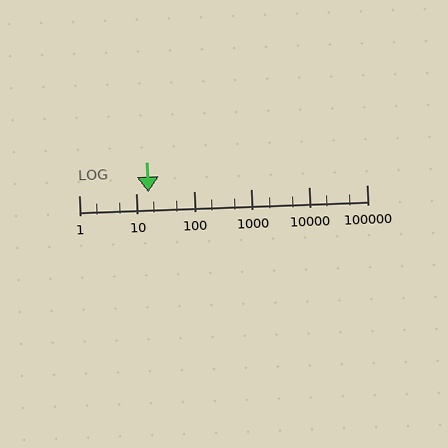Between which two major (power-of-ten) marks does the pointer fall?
The pointer is between 10 and 100.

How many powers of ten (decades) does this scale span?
The scale spans 5 decades, from 1 to 100000.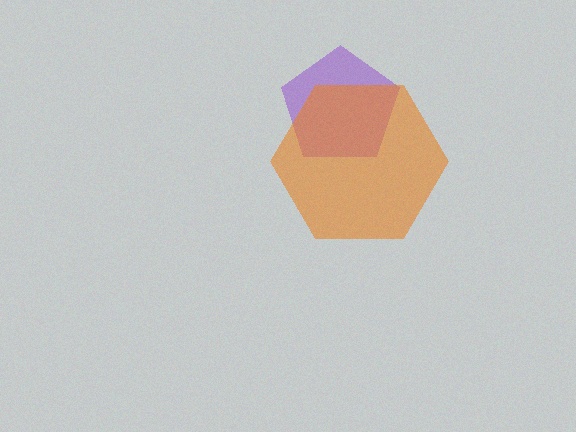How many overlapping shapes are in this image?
There are 2 overlapping shapes in the image.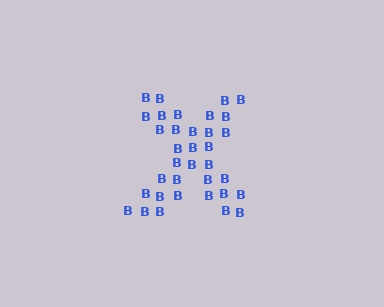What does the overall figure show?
The overall figure shows the letter X.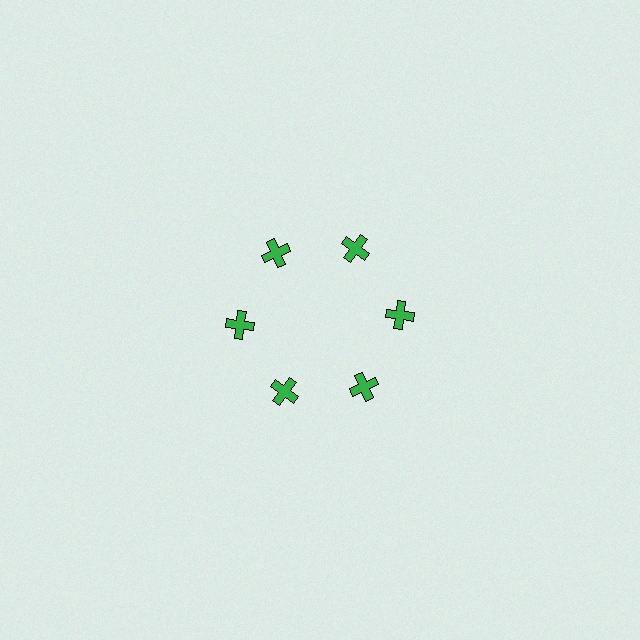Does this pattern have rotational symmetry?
Yes, this pattern has 6-fold rotational symmetry. It looks the same after rotating 60 degrees around the center.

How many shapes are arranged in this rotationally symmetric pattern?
There are 6 shapes, arranged in 6 groups of 1.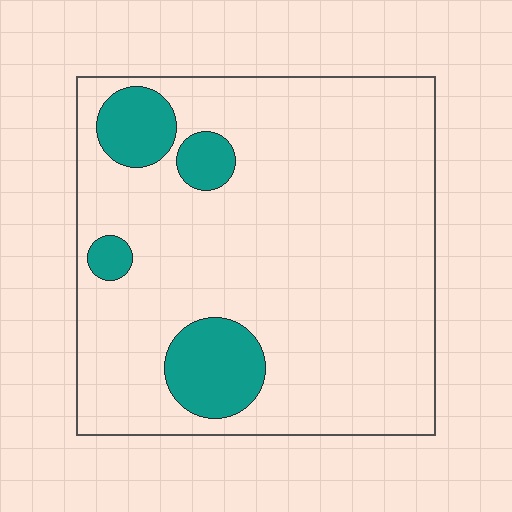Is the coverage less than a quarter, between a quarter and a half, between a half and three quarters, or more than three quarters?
Less than a quarter.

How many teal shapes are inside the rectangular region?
4.